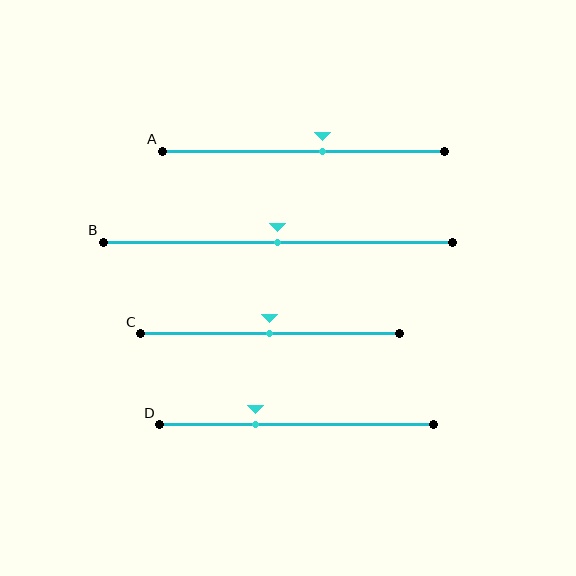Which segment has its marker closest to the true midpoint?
Segment B has its marker closest to the true midpoint.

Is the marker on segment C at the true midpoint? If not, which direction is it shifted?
Yes, the marker on segment C is at the true midpoint.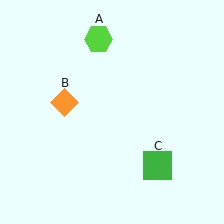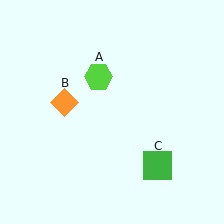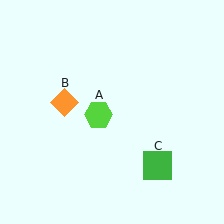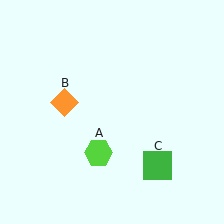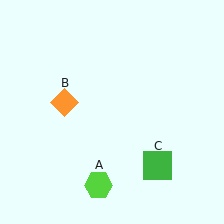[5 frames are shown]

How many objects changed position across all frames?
1 object changed position: lime hexagon (object A).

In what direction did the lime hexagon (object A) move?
The lime hexagon (object A) moved down.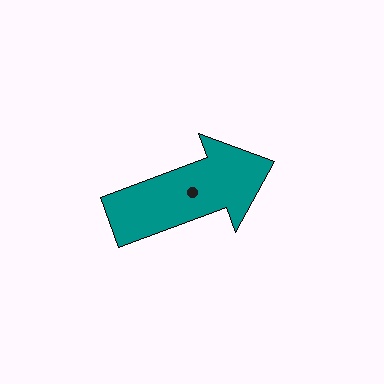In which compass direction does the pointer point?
East.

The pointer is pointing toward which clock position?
Roughly 2 o'clock.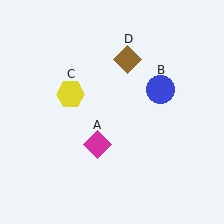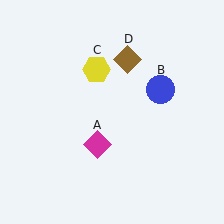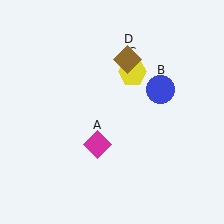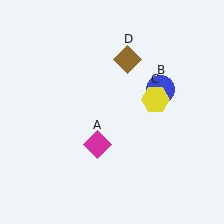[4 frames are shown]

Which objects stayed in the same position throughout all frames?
Magenta diamond (object A) and blue circle (object B) and brown diamond (object D) remained stationary.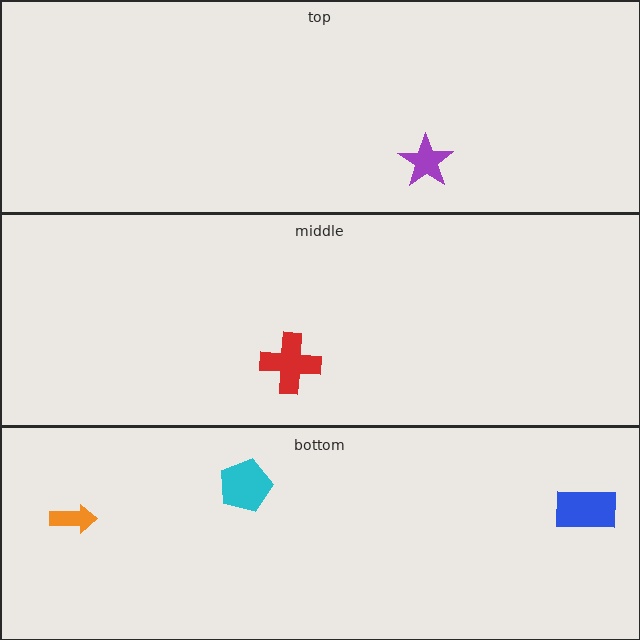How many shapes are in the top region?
1.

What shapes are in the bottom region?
The orange arrow, the blue rectangle, the cyan pentagon.